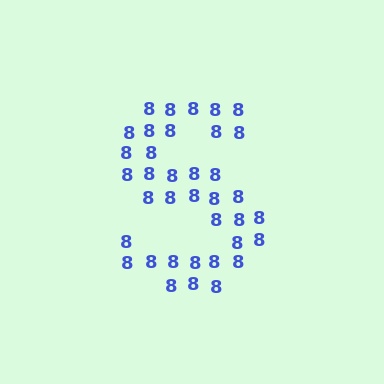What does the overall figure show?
The overall figure shows the letter S.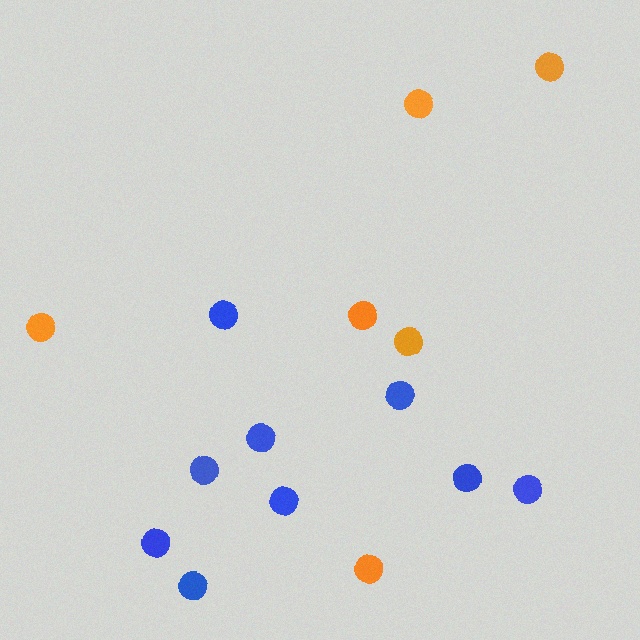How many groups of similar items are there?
There are 2 groups: one group of blue circles (9) and one group of orange circles (6).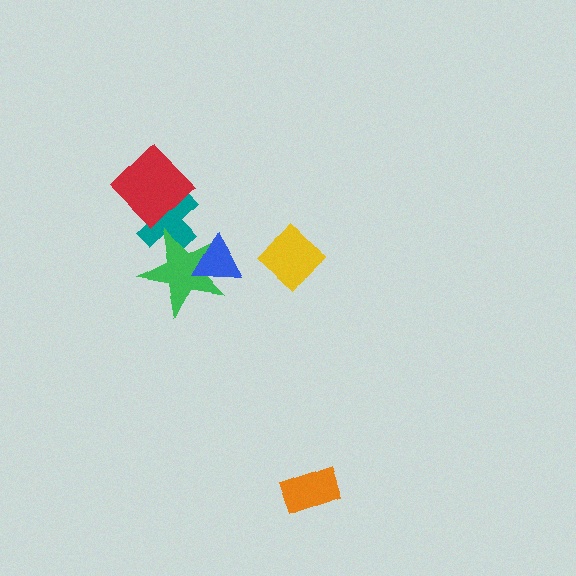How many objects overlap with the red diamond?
1 object overlaps with the red diamond.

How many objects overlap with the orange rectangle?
0 objects overlap with the orange rectangle.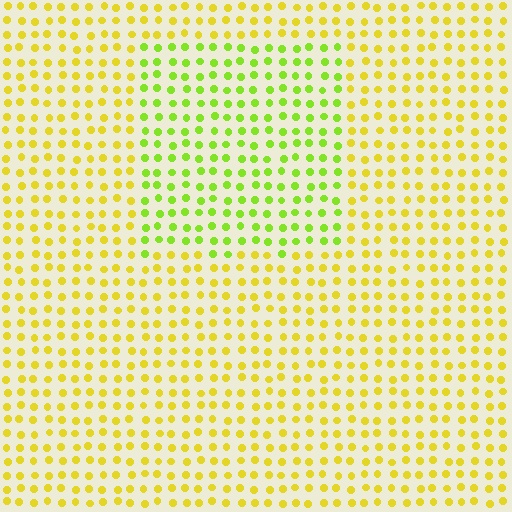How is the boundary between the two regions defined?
The boundary is defined purely by a slight shift in hue (about 36 degrees). Spacing, size, and orientation are identical on both sides.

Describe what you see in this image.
The image is filled with small yellow elements in a uniform arrangement. A rectangle-shaped region is visible where the elements are tinted to a slightly different hue, forming a subtle color boundary.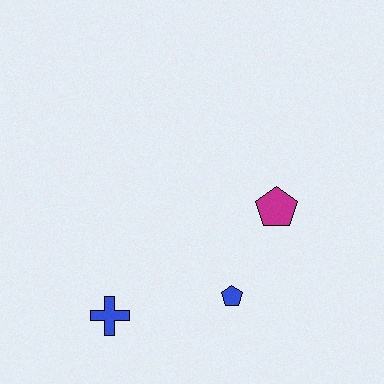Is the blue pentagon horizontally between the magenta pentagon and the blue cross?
Yes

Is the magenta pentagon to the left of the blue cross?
No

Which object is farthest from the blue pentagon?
The blue cross is farthest from the blue pentagon.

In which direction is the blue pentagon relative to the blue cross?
The blue pentagon is to the right of the blue cross.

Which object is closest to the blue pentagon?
The magenta pentagon is closest to the blue pentagon.